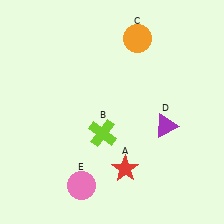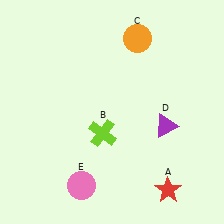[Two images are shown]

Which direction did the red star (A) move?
The red star (A) moved right.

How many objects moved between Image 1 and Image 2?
1 object moved between the two images.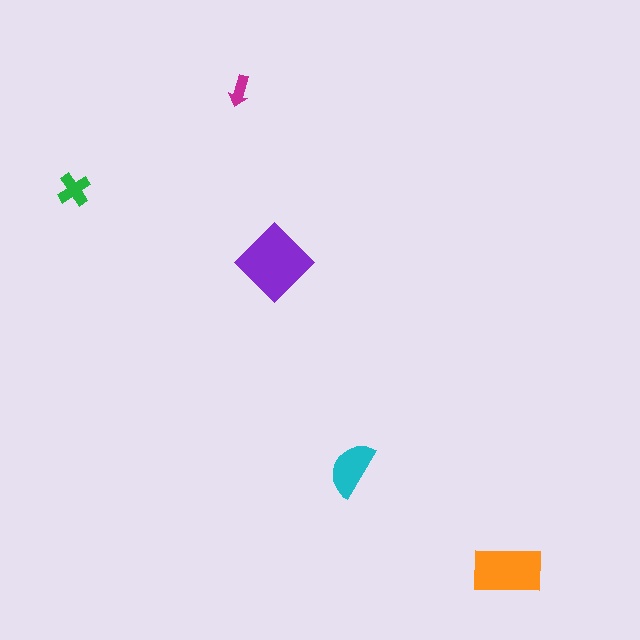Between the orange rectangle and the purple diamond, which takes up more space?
The purple diamond.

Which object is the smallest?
The magenta arrow.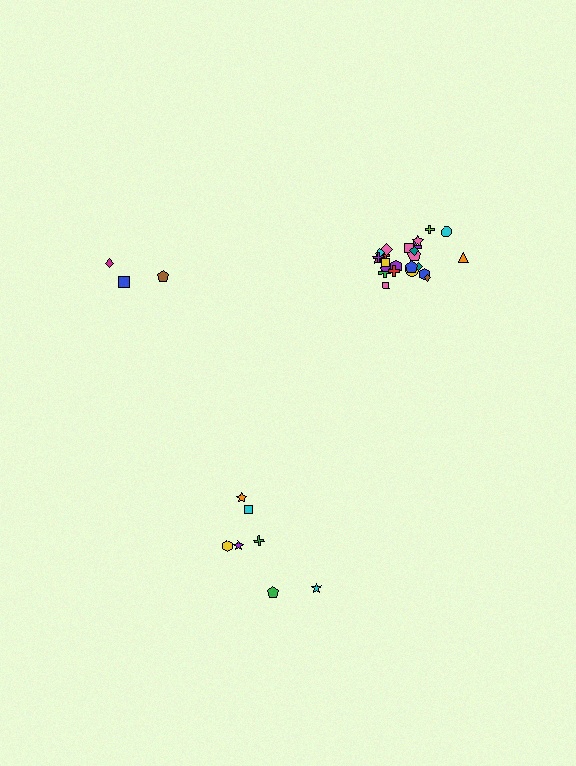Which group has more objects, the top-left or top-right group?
The top-right group.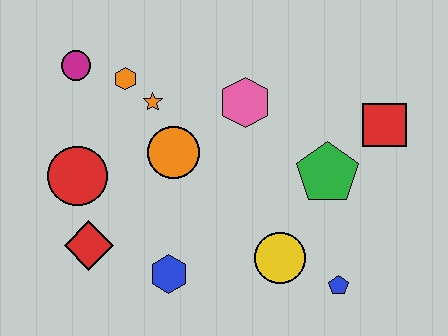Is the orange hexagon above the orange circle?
Yes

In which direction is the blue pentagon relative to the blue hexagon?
The blue pentagon is to the right of the blue hexagon.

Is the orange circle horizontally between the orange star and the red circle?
No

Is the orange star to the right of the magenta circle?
Yes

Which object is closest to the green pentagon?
The red square is closest to the green pentagon.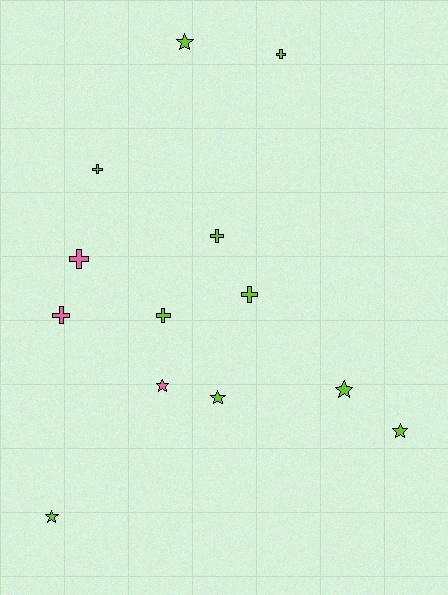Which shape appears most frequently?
Cross, with 7 objects.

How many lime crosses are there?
There are 5 lime crosses.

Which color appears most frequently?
Lime, with 10 objects.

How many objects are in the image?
There are 13 objects.